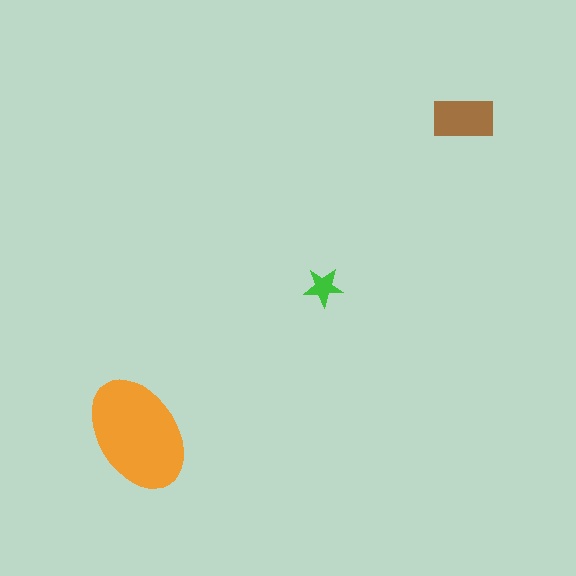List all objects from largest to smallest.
The orange ellipse, the brown rectangle, the green star.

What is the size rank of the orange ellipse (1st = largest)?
1st.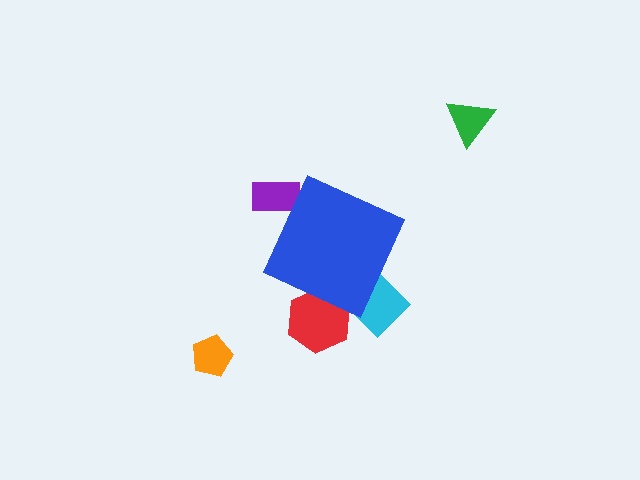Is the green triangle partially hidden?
No, the green triangle is fully visible.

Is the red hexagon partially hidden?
Yes, the red hexagon is partially hidden behind the blue diamond.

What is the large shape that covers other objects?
A blue diamond.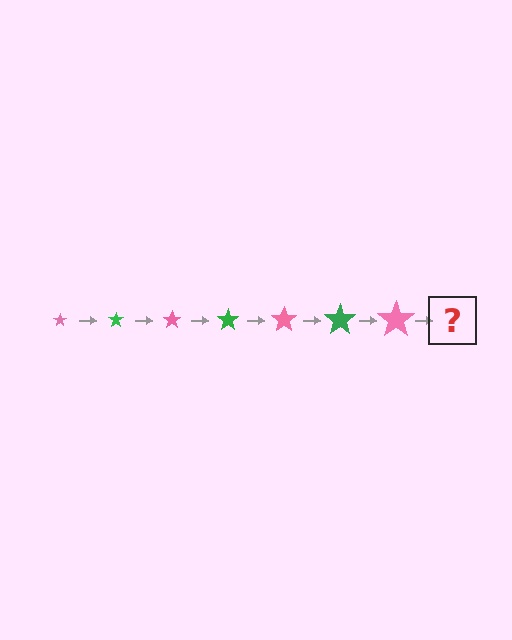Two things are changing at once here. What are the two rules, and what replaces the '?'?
The two rules are that the star grows larger each step and the color cycles through pink and green. The '?' should be a green star, larger than the previous one.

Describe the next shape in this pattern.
It should be a green star, larger than the previous one.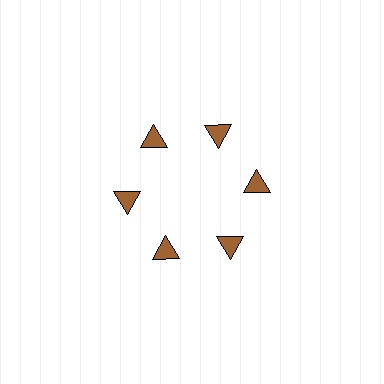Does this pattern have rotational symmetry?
Yes, this pattern has 6-fold rotational symmetry. It looks the same after rotating 60 degrees around the center.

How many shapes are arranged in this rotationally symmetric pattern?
There are 6 shapes, arranged in 6 groups of 1.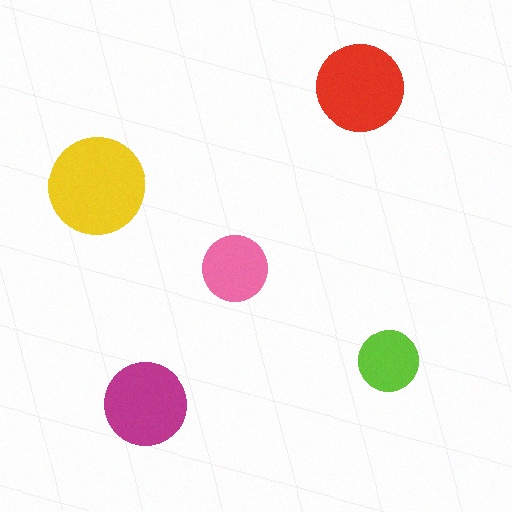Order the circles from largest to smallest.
the yellow one, the red one, the magenta one, the pink one, the lime one.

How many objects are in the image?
There are 5 objects in the image.